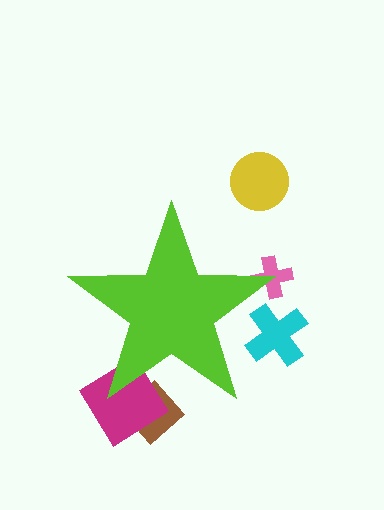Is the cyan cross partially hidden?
Yes, the cyan cross is partially hidden behind the lime star.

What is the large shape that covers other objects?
A lime star.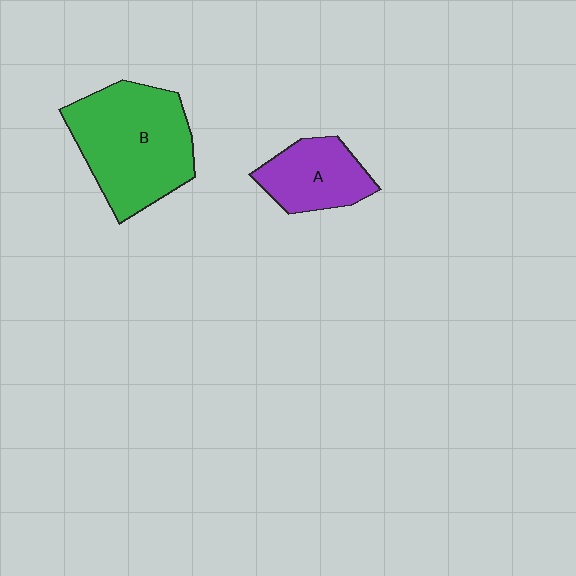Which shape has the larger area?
Shape B (green).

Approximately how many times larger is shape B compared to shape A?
Approximately 1.9 times.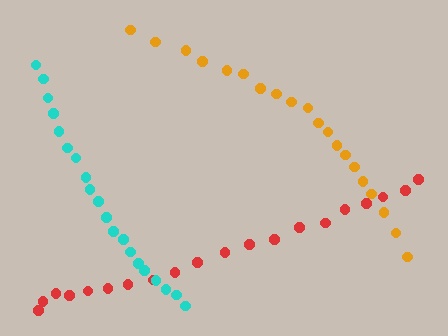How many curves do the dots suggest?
There are 3 distinct paths.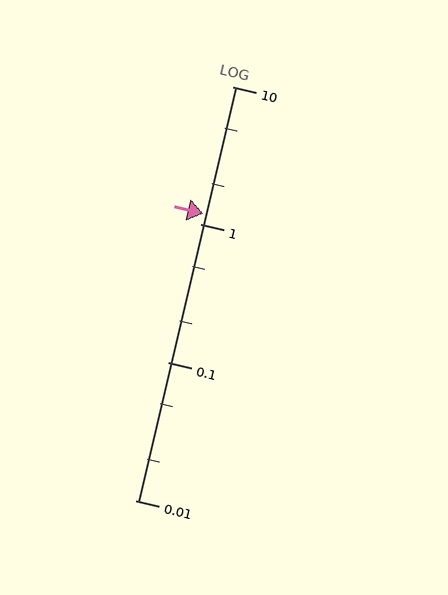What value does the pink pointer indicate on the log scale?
The pointer indicates approximately 1.2.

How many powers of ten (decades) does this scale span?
The scale spans 3 decades, from 0.01 to 10.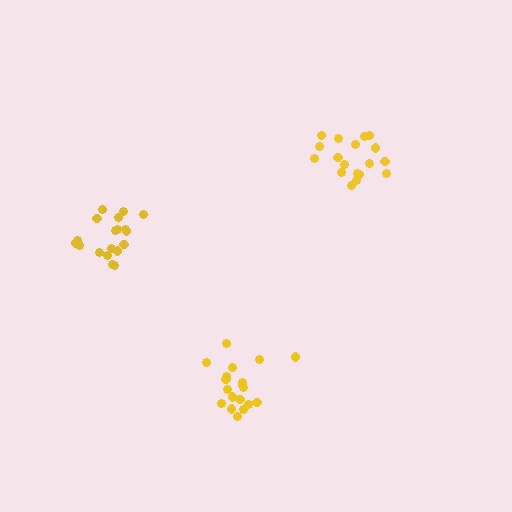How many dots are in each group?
Group 1: 18 dots, Group 2: 19 dots, Group 3: 19 dots (56 total).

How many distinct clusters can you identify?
There are 3 distinct clusters.